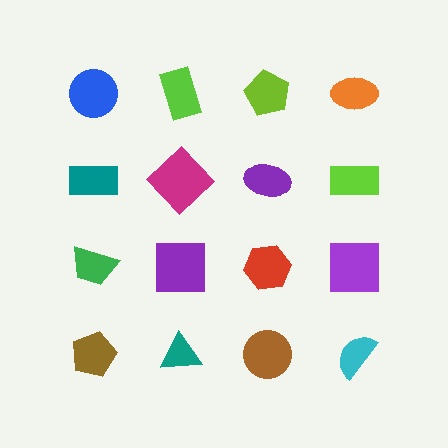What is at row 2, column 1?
A teal rectangle.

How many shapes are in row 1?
4 shapes.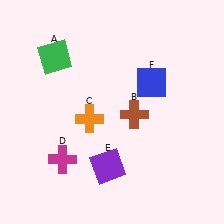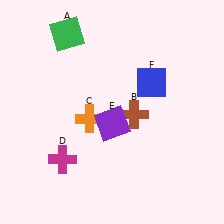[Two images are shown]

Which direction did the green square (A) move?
The green square (A) moved up.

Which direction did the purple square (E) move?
The purple square (E) moved up.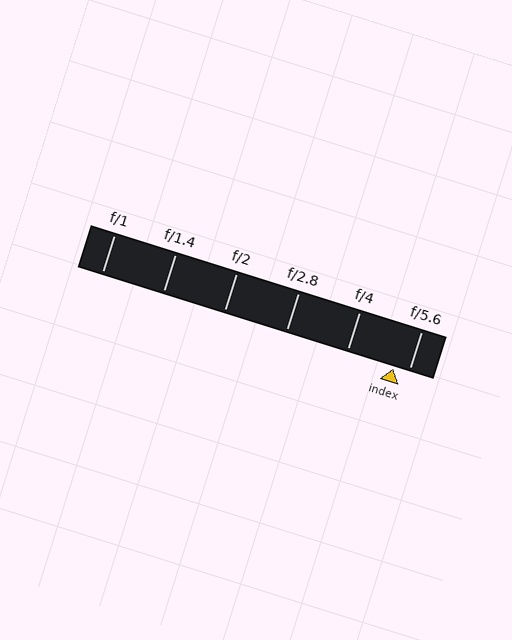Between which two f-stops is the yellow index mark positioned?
The index mark is between f/4 and f/5.6.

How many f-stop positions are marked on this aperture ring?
There are 6 f-stop positions marked.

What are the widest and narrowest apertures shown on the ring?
The widest aperture shown is f/1 and the narrowest is f/5.6.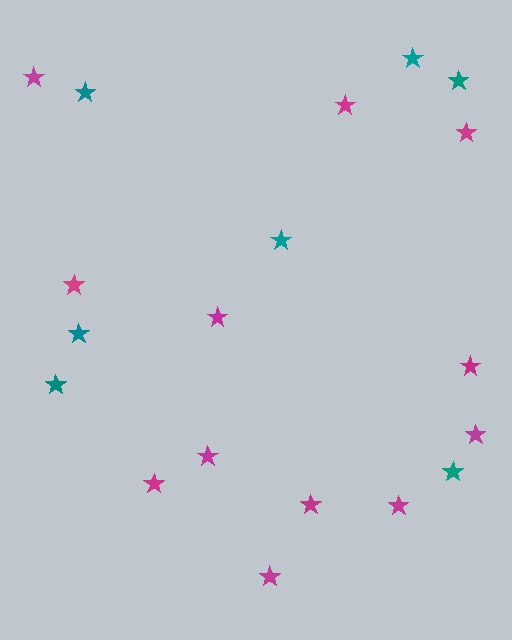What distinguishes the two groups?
There are 2 groups: one group of teal stars (7) and one group of magenta stars (12).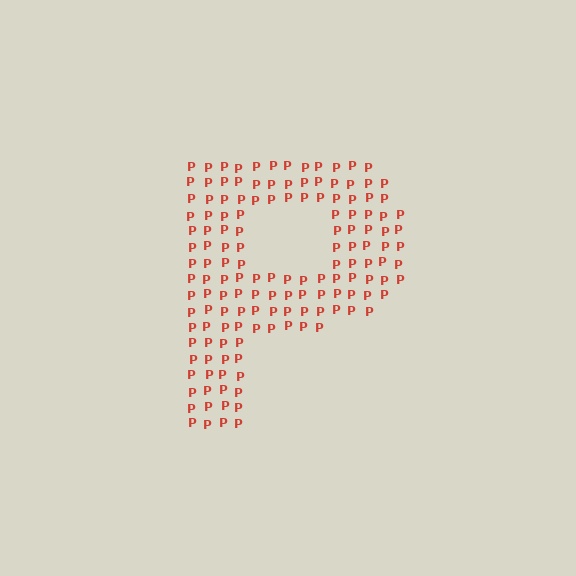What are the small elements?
The small elements are letter P's.